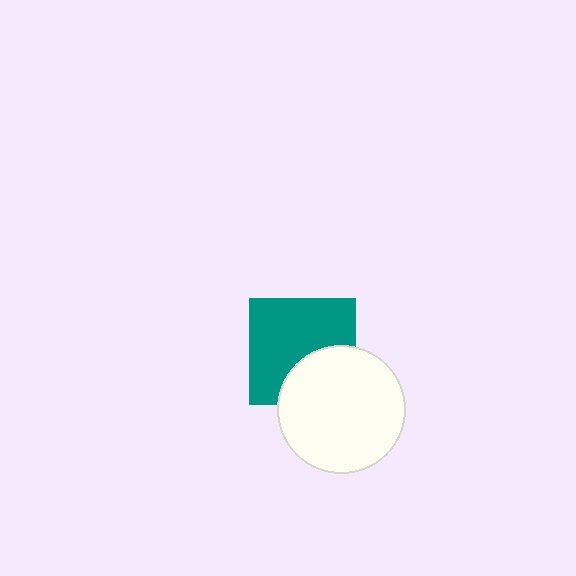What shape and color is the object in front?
The object in front is a white circle.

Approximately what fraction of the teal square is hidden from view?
Roughly 34% of the teal square is hidden behind the white circle.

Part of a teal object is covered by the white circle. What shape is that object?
It is a square.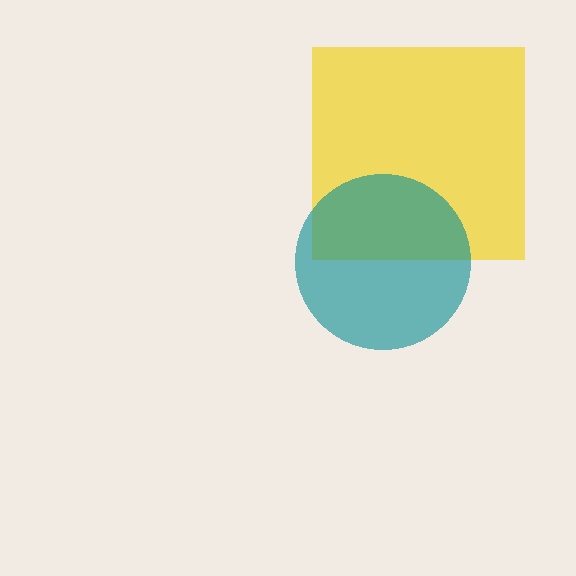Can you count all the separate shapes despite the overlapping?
Yes, there are 2 separate shapes.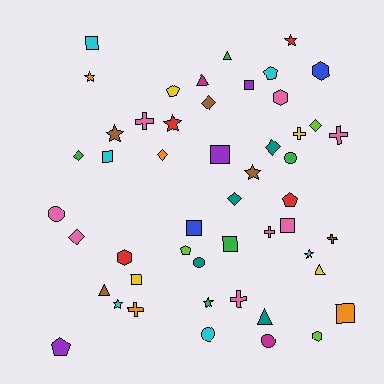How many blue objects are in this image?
There are 2 blue objects.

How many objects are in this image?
There are 50 objects.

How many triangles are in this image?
There are 5 triangles.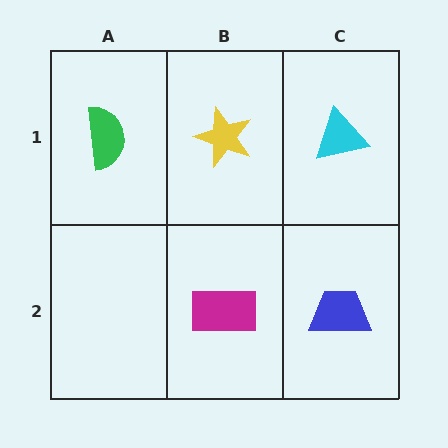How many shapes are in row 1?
3 shapes.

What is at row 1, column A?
A green semicircle.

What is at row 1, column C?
A cyan triangle.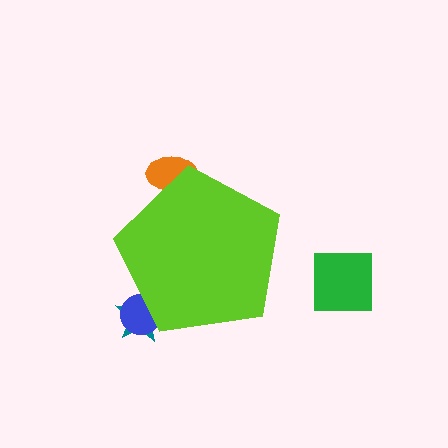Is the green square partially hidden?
No, the green square is fully visible.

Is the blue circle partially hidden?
Yes, the blue circle is partially hidden behind the lime pentagon.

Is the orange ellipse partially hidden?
Yes, the orange ellipse is partially hidden behind the lime pentagon.